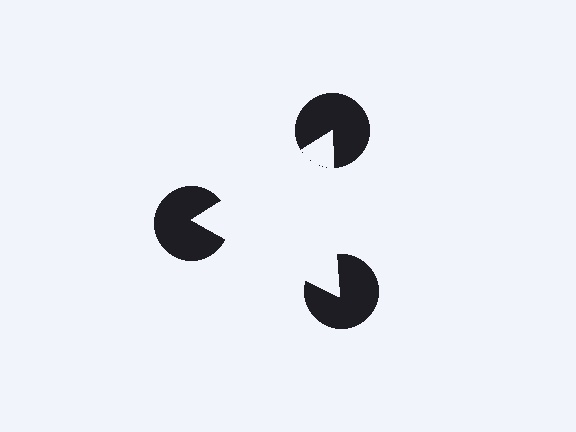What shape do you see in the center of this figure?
An illusory triangle — its edges are inferred from the aligned wedge cuts in the pac-man discs, not physically drawn.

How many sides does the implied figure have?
3 sides.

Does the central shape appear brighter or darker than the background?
It typically appears slightly brighter than the background, even though no actual brightness change is drawn.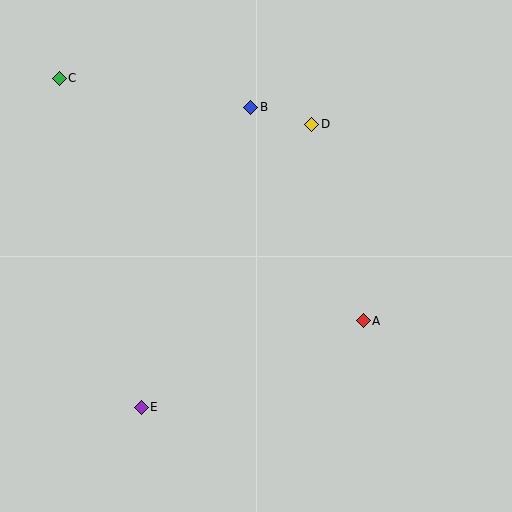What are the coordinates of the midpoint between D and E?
The midpoint between D and E is at (226, 266).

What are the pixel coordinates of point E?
Point E is at (141, 407).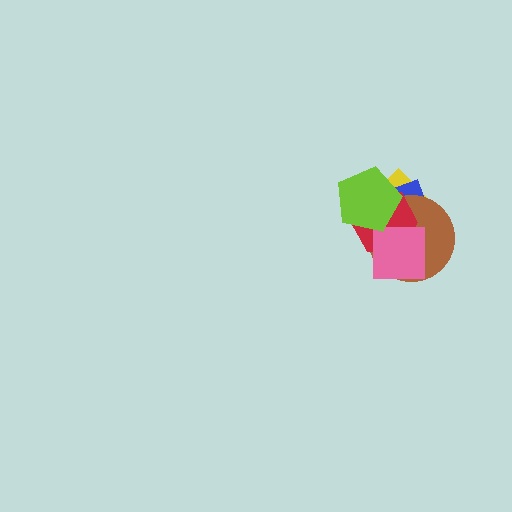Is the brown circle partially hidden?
Yes, it is partially covered by another shape.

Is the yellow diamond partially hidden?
Yes, it is partially covered by another shape.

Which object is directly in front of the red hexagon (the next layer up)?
The pink square is directly in front of the red hexagon.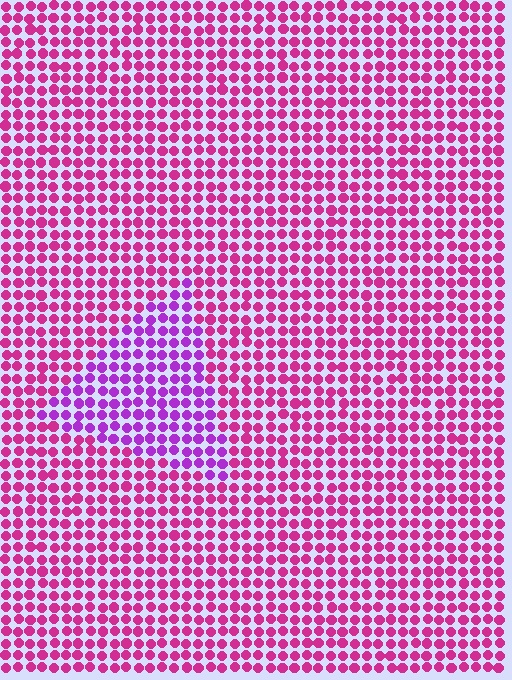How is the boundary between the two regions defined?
The boundary is defined purely by a slight shift in hue (about 36 degrees). Spacing, size, and orientation are identical on both sides.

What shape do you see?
I see a triangle.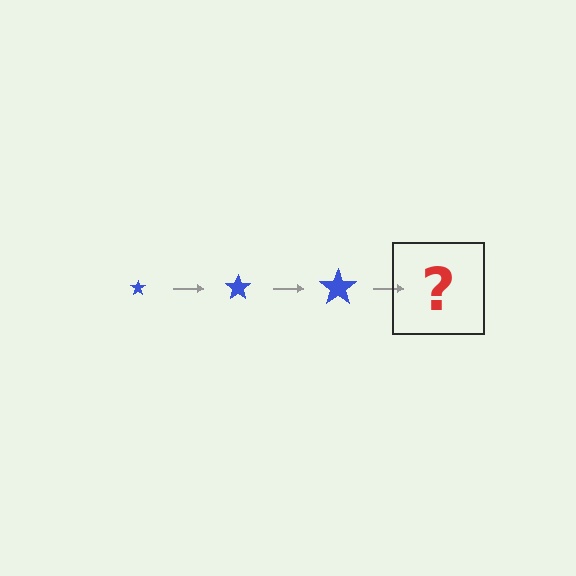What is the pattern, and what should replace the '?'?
The pattern is that the star gets progressively larger each step. The '?' should be a blue star, larger than the previous one.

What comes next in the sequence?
The next element should be a blue star, larger than the previous one.